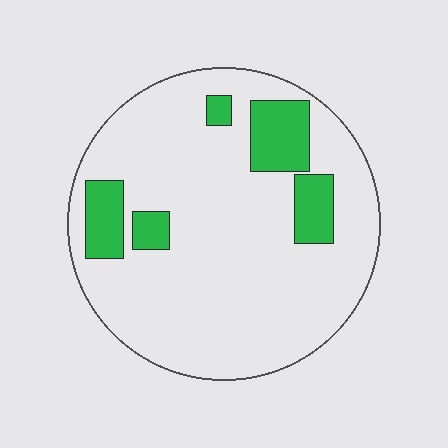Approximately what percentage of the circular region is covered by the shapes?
Approximately 15%.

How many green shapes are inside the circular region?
5.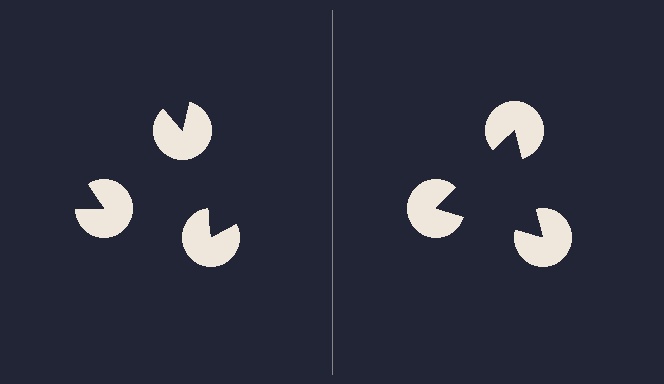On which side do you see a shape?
An illusory triangle appears on the right side. On the left side the wedge cuts are rotated, so no coherent shape forms.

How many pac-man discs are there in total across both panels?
6 — 3 on each side.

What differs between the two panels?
The pac-man discs are positioned identically on both sides; only the wedge orientations differ. On the right they align to a triangle; on the left they are misaligned.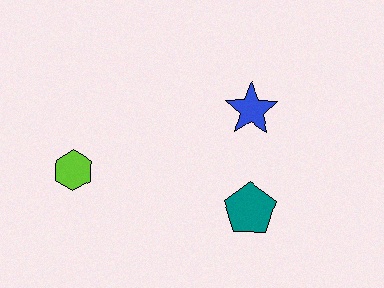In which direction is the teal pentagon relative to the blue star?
The teal pentagon is below the blue star.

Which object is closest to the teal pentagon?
The blue star is closest to the teal pentagon.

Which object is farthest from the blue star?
The lime hexagon is farthest from the blue star.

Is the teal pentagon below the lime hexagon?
Yes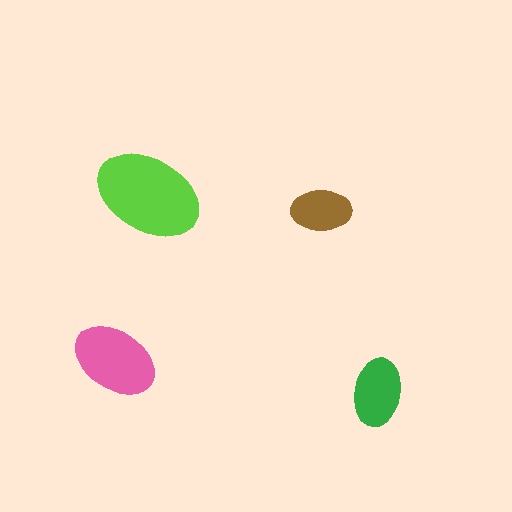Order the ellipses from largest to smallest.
the lime one, the pink one, the green one, the brown one.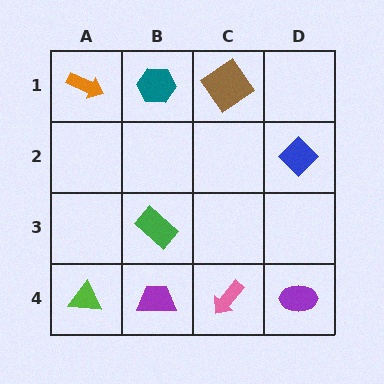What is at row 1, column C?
A brown diamond.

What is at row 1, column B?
A teal hexagon.